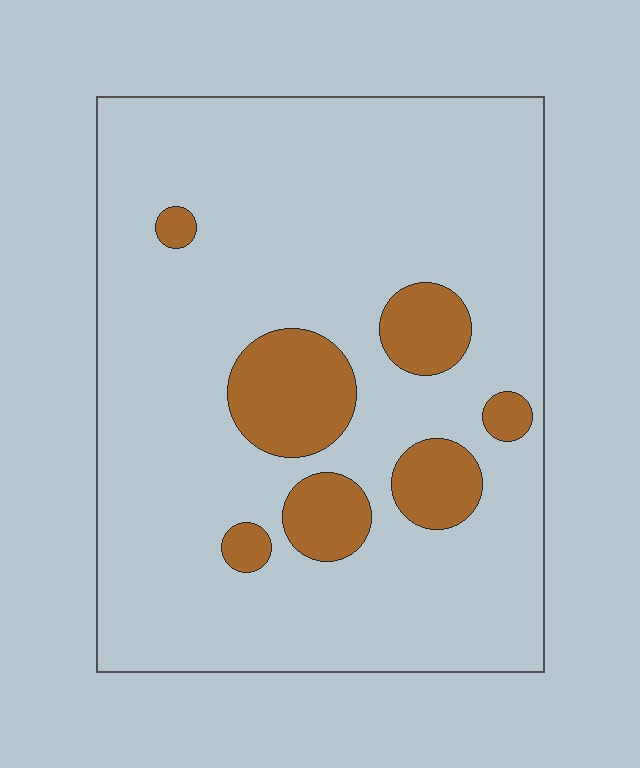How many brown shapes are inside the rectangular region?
7.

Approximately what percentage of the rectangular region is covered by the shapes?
Approximately 15%.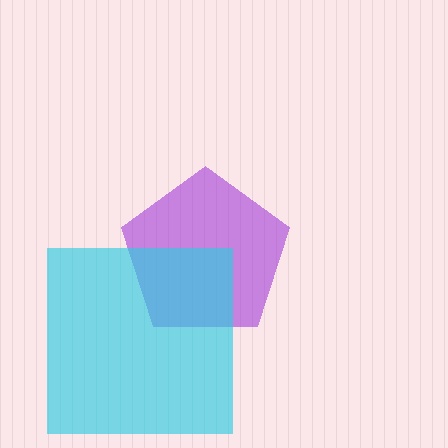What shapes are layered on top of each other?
The layered shapes are: a purple pentagon, a cyan square.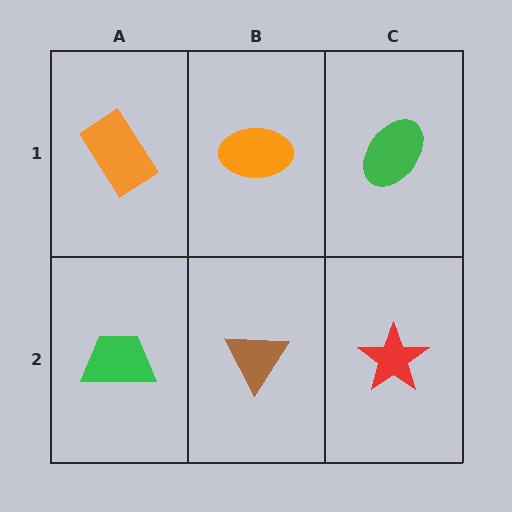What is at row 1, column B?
An orange ellipse.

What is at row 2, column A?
A green trapezoid.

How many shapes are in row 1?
3 shapes.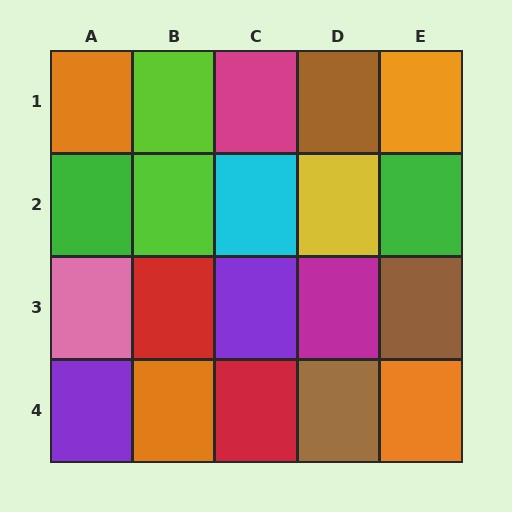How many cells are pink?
1 cell is pink.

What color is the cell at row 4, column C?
Red.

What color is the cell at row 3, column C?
Purple.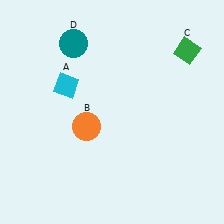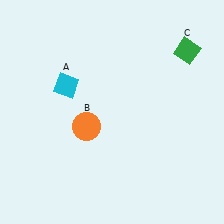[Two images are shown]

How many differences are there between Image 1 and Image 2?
There is 1 difference between the two images.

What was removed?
The teal circle (D) was removed in Image 2.